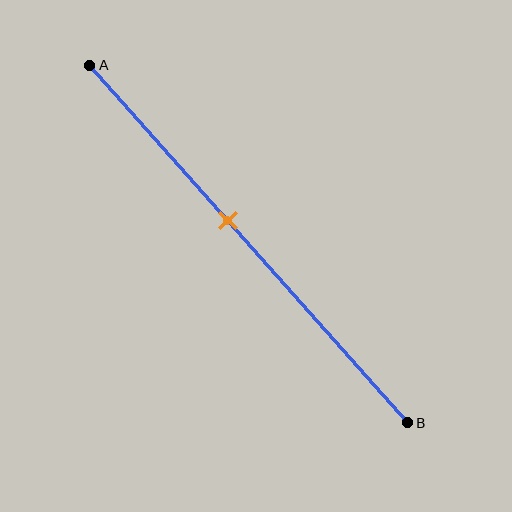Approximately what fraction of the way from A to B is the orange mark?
The orange mark is approximately 45% of the way from A to B.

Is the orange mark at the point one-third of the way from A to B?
No, the mark is at about 45% from A, not at the 33% one-third point.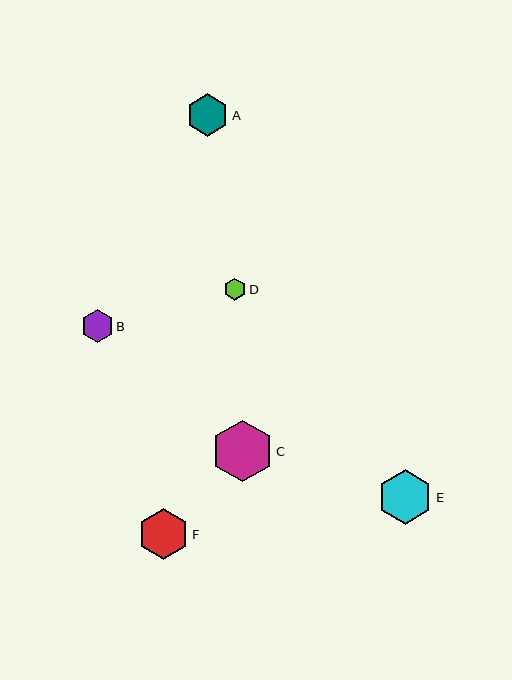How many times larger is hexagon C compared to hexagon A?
Hexagon C is approximately 1.4 times the size of hexagon A.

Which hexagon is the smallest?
Hexagon D is the smallest with a size of approximately 22 pixels.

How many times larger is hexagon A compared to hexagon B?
Hexagon A is approximately 1.3 times the size of hexagon B.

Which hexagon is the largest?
Hexagon C is the largest with a size of approximately 62 pixels.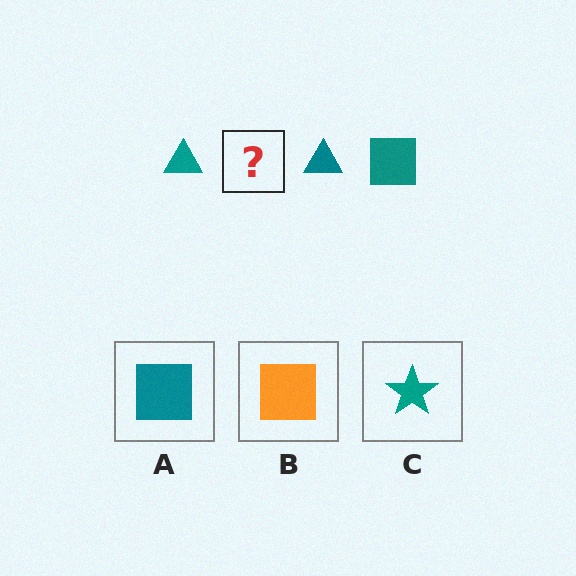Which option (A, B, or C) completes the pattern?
A.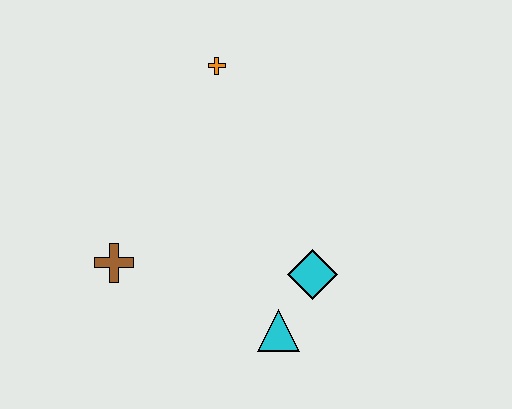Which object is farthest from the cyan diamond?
The orange cross is farthest from the cyan diamond.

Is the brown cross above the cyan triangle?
Yes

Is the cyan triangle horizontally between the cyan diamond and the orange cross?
Yes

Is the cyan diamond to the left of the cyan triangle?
No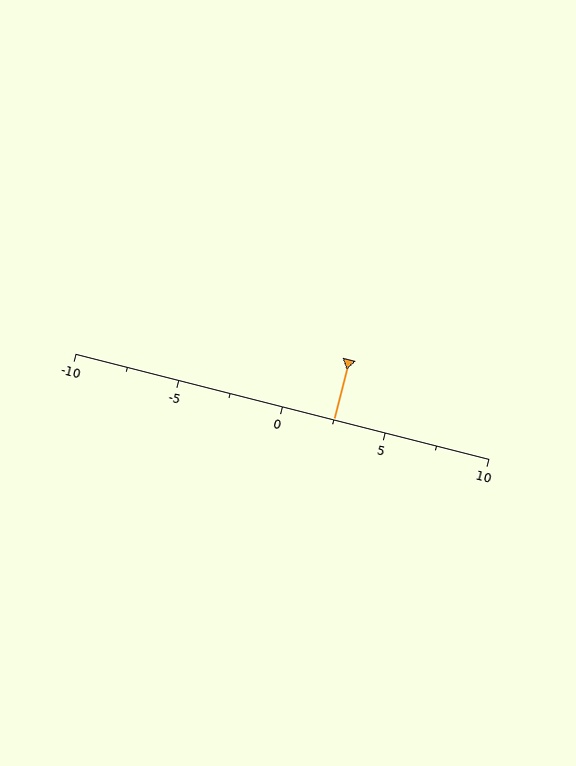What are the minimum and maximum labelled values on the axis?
The axis runs from -10 to 10.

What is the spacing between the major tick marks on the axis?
The major ticks are spaced 5 apart.